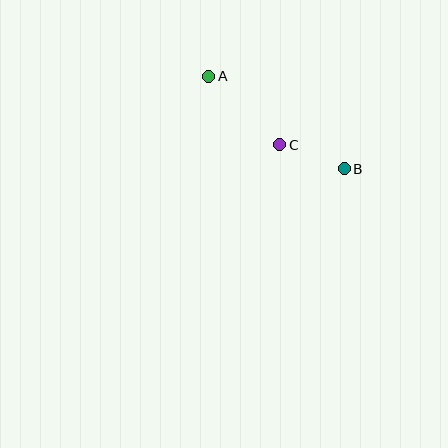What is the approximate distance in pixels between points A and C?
The distance between A and C is approximately 98 pixels.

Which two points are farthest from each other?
Points A and B are farthest from each other.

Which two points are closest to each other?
Points B and C are closest to each other.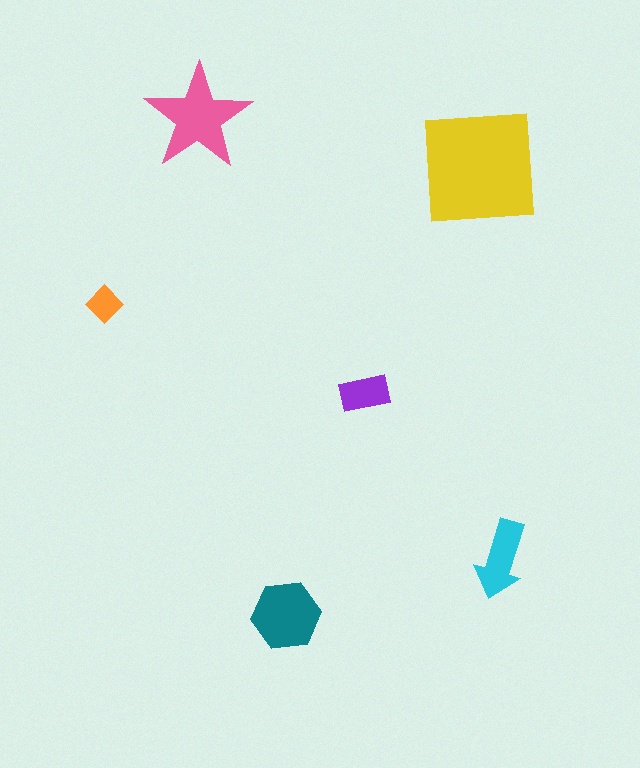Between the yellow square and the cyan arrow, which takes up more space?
The yellow square.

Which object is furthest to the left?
The orange diamond is leftmost.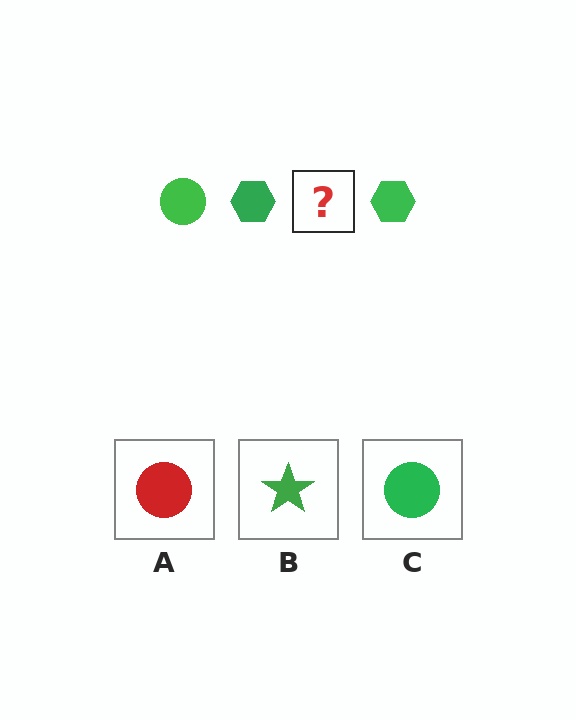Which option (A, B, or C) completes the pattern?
C.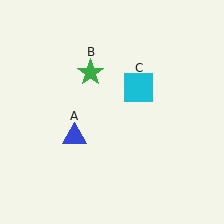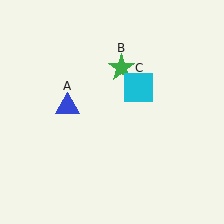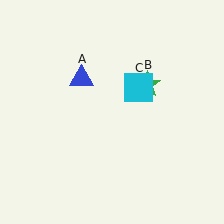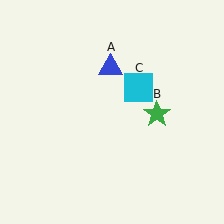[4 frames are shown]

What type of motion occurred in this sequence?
The blue triangle (object A), green star (object B) rotated clockwise around the center of the scene.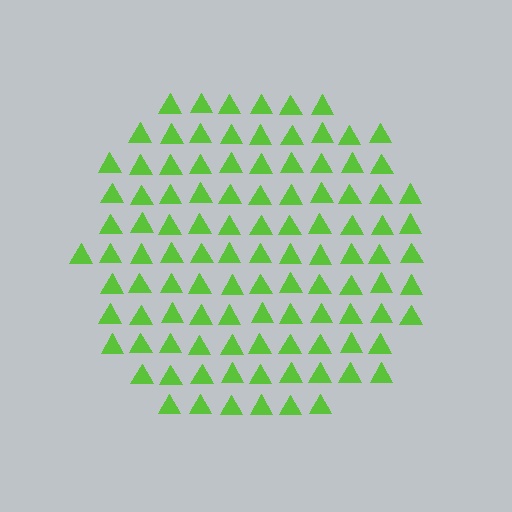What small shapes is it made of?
It is made of small triangles.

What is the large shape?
The large shape is a circle.